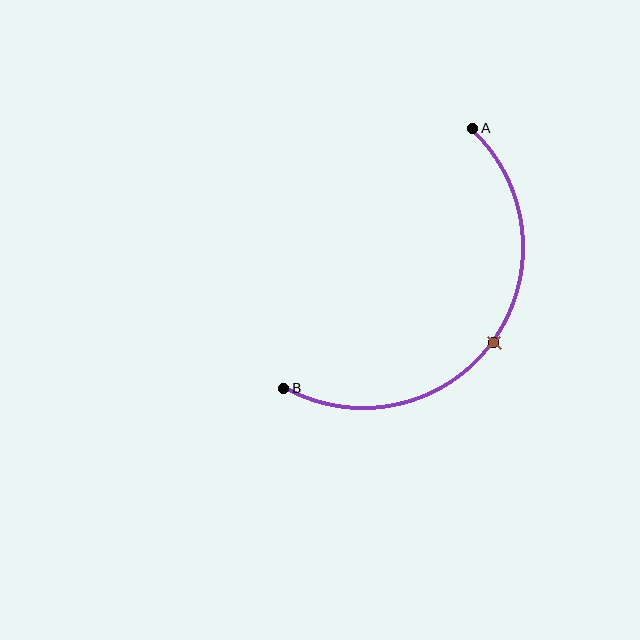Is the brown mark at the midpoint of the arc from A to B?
Yes. The brown mark lies on the arc at equal arc-length from both A and B — it is the arc midpoint.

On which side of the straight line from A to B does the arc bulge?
The arc bulges below and to the right of the straight line connecting A and B.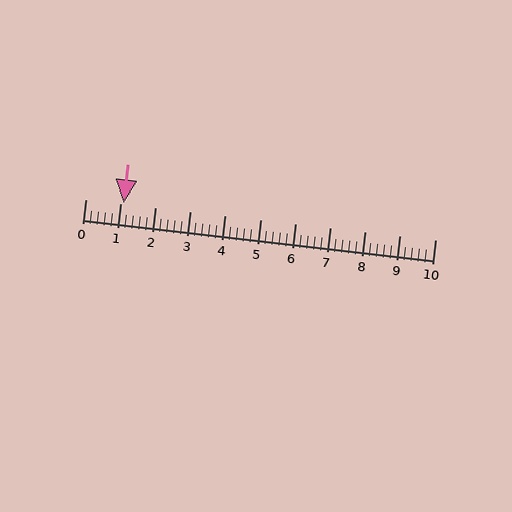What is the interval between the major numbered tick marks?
The major tick marks are spaced 1 units apart.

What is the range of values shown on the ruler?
The ruler shows values from 0 to 10.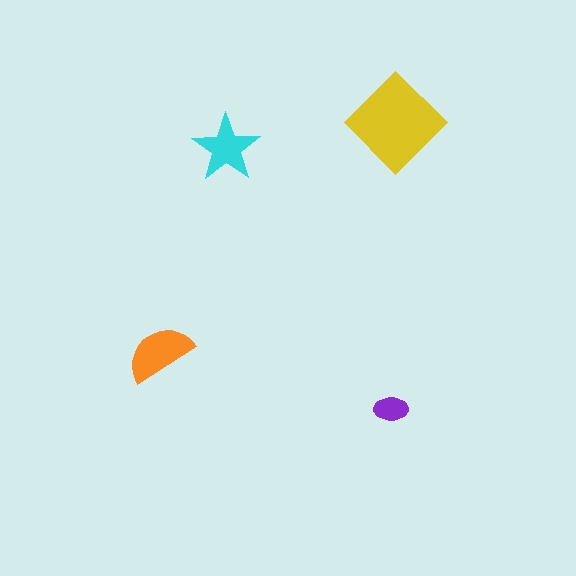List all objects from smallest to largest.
The purple ellipse, the cyan star, the orange semicircle, the yellow diamond.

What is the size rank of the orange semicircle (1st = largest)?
2nd.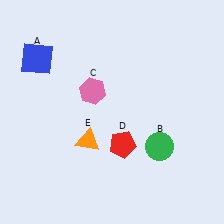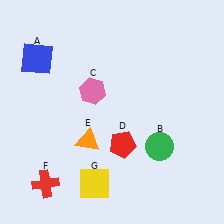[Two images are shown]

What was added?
A red cross (F), a yellow square (G) were added in Image 2.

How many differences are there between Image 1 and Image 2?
There are 2 differences between the two images.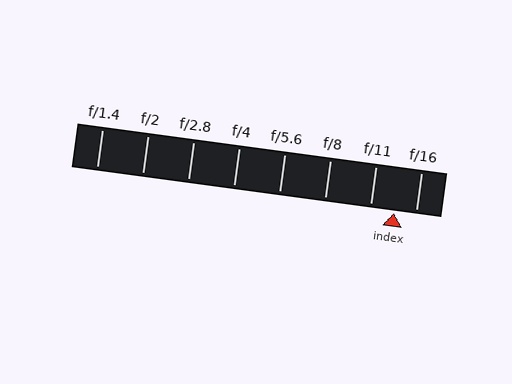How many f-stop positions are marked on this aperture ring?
There are 8 f-stop positions marked.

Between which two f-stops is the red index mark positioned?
The index mark is between f/11 and f/16.